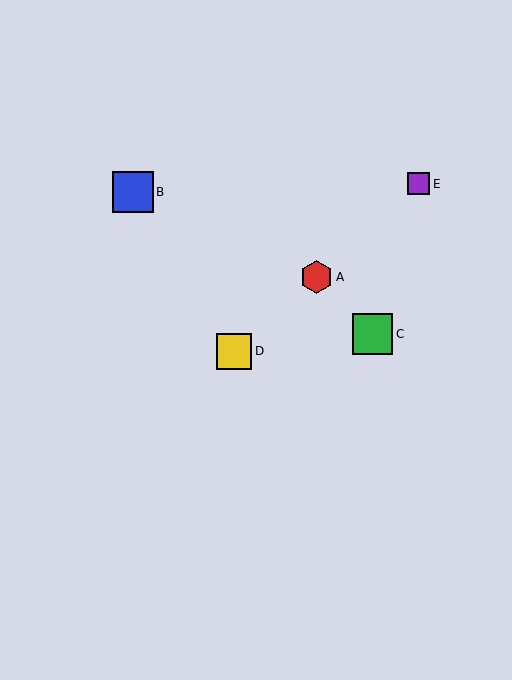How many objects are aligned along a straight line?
3 objects (A, D, E) are aligned along a straight line.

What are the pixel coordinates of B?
Object B is at (133, 192).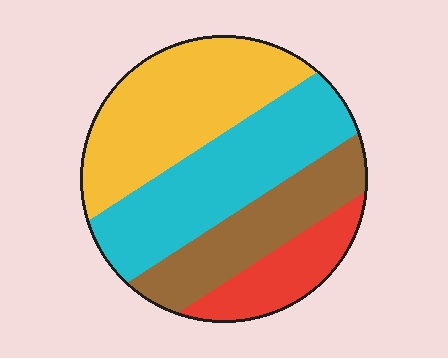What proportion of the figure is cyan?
Cyan covers about 30% of the figure.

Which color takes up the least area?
Red, at roughly 15%.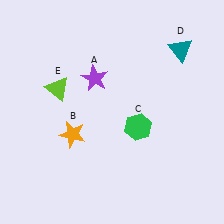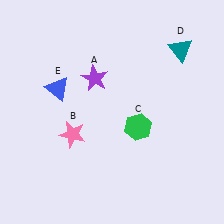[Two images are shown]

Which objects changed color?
B changed from orange to pink. E changed from lime to blue.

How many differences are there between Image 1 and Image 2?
There are 2 differences between the two images.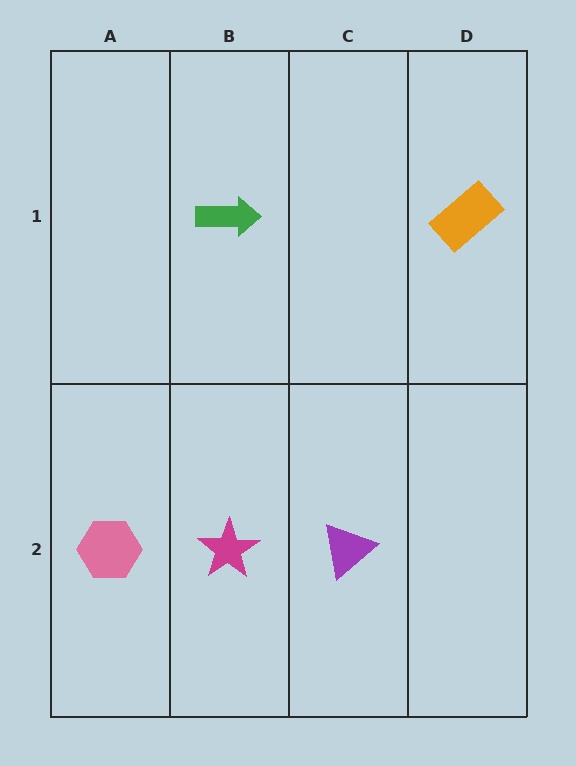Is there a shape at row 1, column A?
No, that cell is empty.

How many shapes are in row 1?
2 shapes.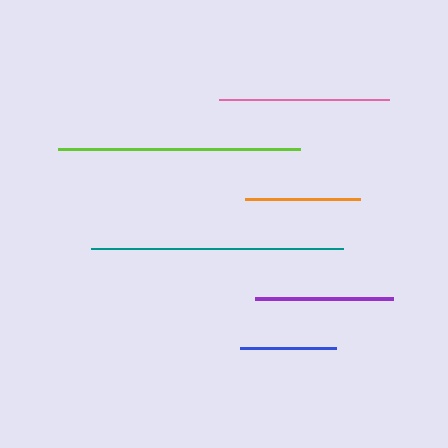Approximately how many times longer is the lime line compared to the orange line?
The lime line is approximately 2.1 times the length of the orange line.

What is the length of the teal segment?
The teal segment is approximately 252 pixels long.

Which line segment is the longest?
The teal line is the longest at approximately 252 pixels.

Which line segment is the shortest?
The blue line is the shortest at approximately 96 pixels.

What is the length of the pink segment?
The pink segment is approximately 171 pixels long.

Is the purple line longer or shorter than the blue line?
The purple line is longer than the blue line.